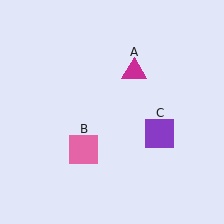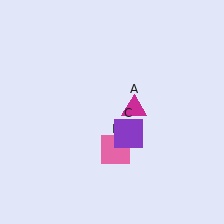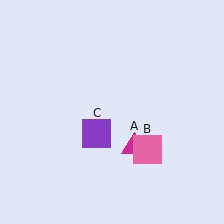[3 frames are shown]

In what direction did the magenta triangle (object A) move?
The magenta triangle (object A) moved down.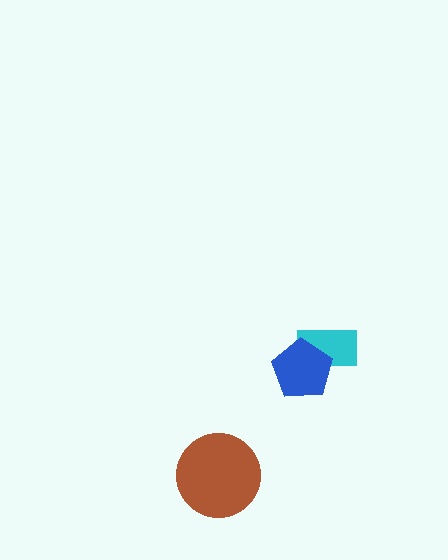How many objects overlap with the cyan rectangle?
1 object overlaps with the cyan rectangle.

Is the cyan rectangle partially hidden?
Yes, it is partially covered by another shape.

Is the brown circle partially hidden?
No, no other shape covers it.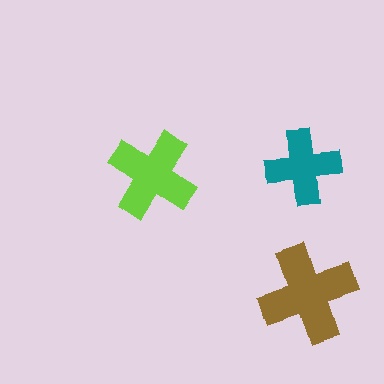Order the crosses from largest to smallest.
the brown one, the lime one, the teal one.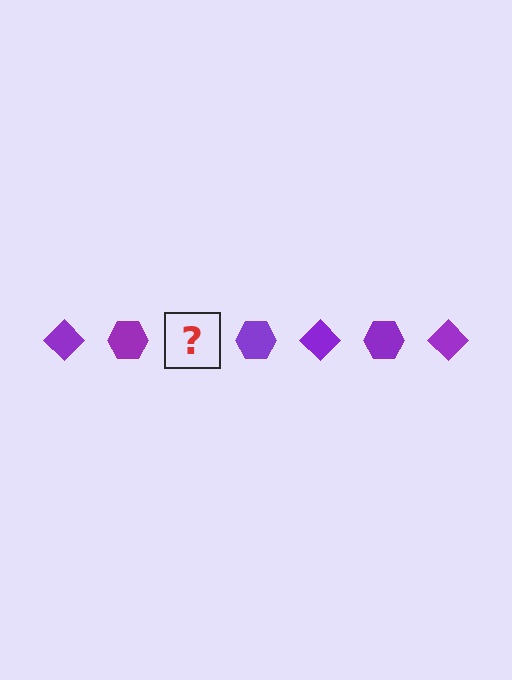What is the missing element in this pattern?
The missing element is a purple diamond.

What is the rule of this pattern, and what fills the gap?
The rule is that the pattern cycles through diamond, hexagon shapes in purple. The gap should be filled with a purple diamond.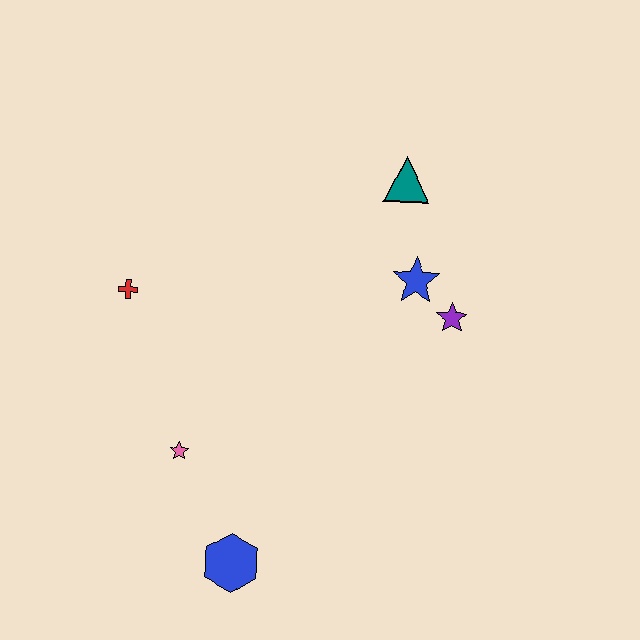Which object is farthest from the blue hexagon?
The teal triangle is farthest from the blue hexagon.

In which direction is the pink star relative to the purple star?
The pink star is to the left of the purple star.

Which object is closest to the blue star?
The purple star is closest to the blue star.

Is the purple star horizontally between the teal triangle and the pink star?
No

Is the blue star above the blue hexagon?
Yes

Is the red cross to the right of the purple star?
No